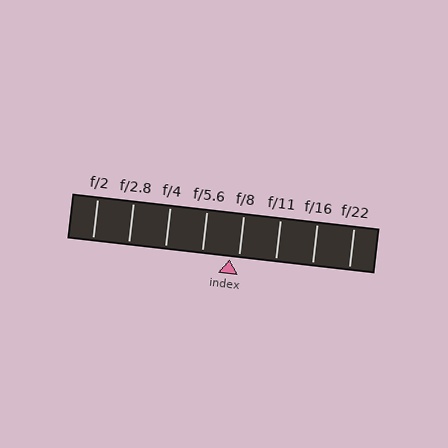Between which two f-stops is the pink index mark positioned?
The index mark is between f/5.6 and f/8.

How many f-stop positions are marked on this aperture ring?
There are 8 f-stop positions marked.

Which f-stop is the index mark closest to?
The index mark is closest to f/8.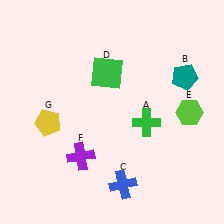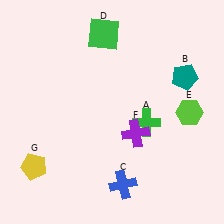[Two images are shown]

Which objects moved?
The objects that moved are: the green square (D), the purple cross (F), the yellow pentagon (G).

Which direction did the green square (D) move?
The green square (D) moved up.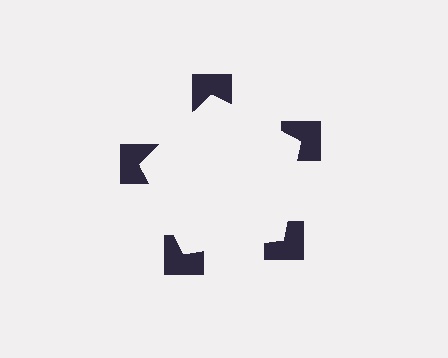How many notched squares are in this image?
There are 5 — one at each vertex of the illusory pentagon.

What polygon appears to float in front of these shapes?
An illusory pentagon — its edges are inferred from the aligned wedge cuts in the notched squares, not physically drawn.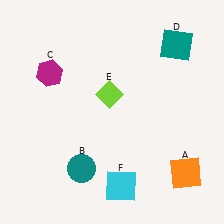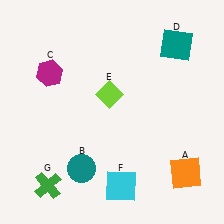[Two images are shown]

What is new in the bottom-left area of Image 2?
A green cross (G) was added in the bottom-left area of Image 2.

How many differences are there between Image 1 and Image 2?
There is 1 difference between the two images.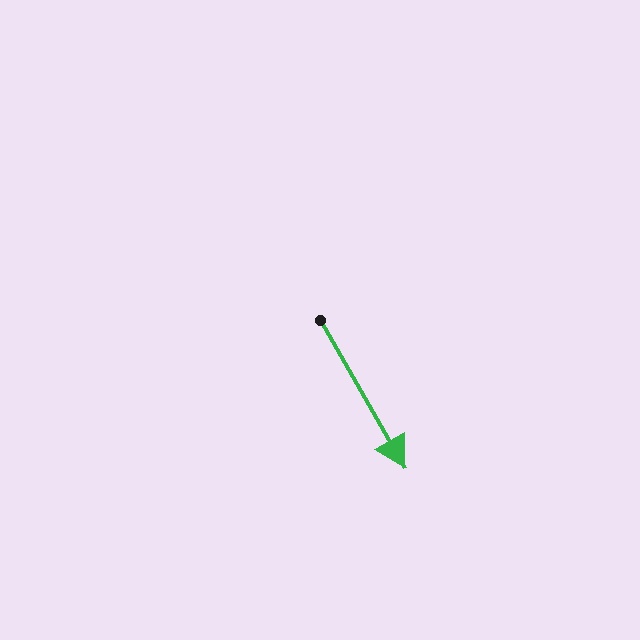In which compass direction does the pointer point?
Southeast.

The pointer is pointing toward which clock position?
Roughly 5 o'clock.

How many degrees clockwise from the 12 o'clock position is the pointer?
Approximately 150 degrees.